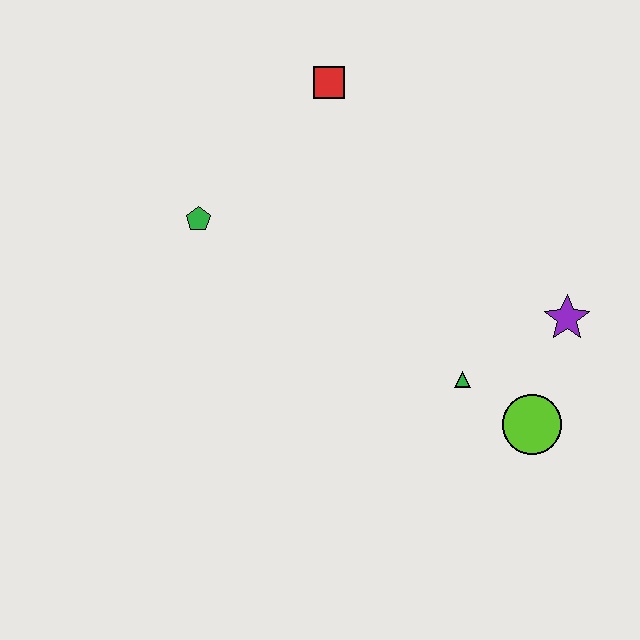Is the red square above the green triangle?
Yes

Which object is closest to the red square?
The green pentagon is closest to the red square.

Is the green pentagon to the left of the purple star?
Yes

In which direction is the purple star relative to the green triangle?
The purple star is to the right of the green triangle.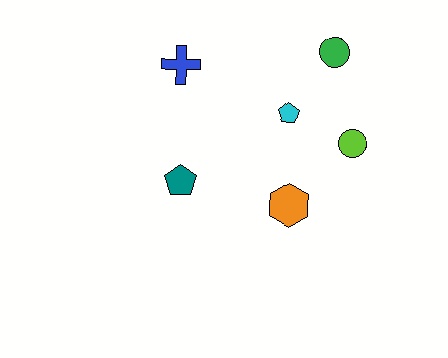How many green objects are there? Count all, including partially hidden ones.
There is 1 green object.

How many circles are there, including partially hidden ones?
There are 2 circles.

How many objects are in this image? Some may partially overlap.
There are 6 objects.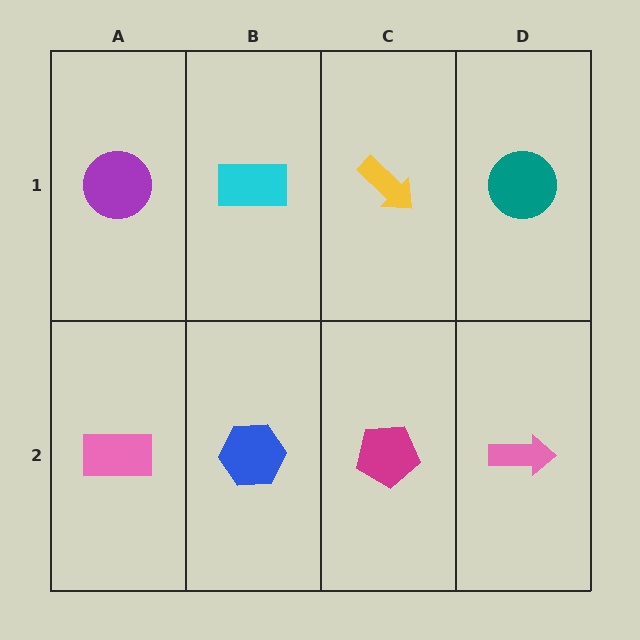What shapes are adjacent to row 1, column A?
A pink rectangle (row 2, column A), a cyan rectangle (row 1, column B).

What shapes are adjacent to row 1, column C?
A magenta pentagon (row 2, column C), a cyan rectangle (row 1, column B), a teal circle (row 1, column D).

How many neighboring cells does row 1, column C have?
3.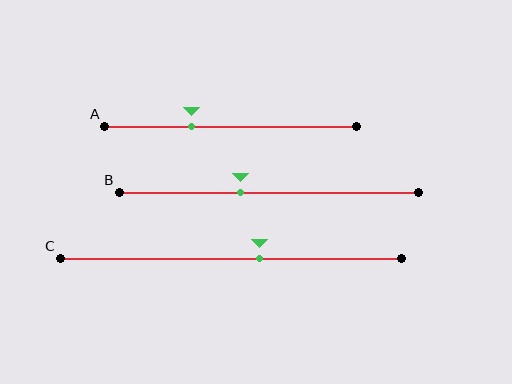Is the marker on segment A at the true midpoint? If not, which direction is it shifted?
No, the marker on segment A is shifted to the left by about 15% of the segment length.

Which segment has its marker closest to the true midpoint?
Segment C has its marker closest to the true midpoint.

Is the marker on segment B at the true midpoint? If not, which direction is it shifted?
No, the marker on segment B is shifted to the left by about 10% of the segment length.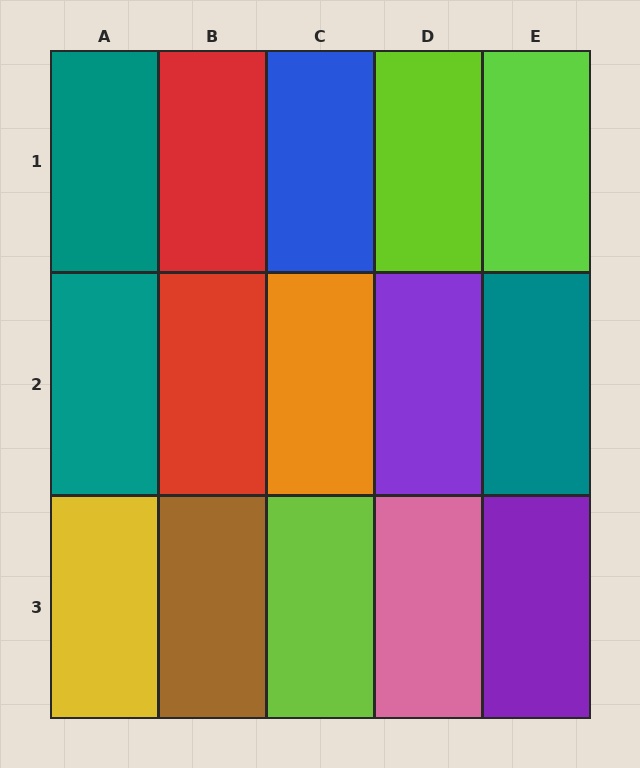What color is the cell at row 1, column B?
Red.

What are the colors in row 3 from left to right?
Yellow, brown, lime, pink, purple.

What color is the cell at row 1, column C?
Blue.